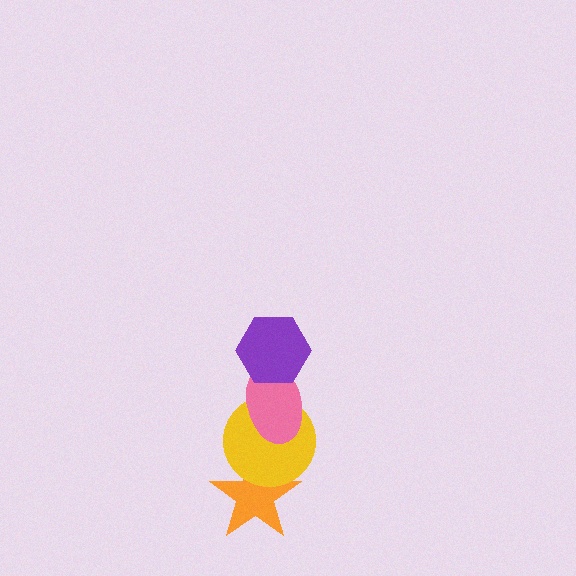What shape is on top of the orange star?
The yellow circle is on top of the orange star.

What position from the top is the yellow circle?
The yellow circle is 3rd from the top.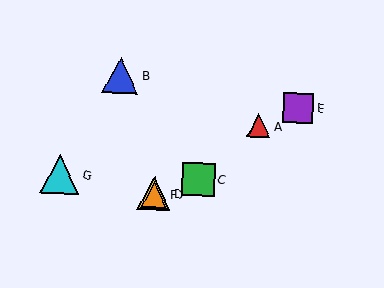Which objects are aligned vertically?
Objects D, F are aligned vertically.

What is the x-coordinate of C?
Object C is at x≈198.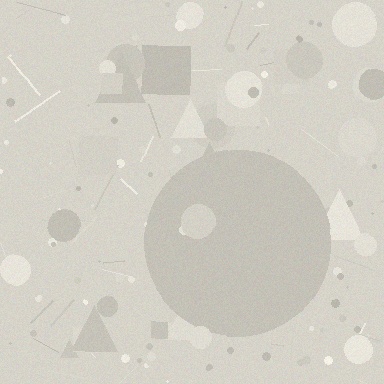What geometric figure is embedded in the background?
A circle is embedded in the background.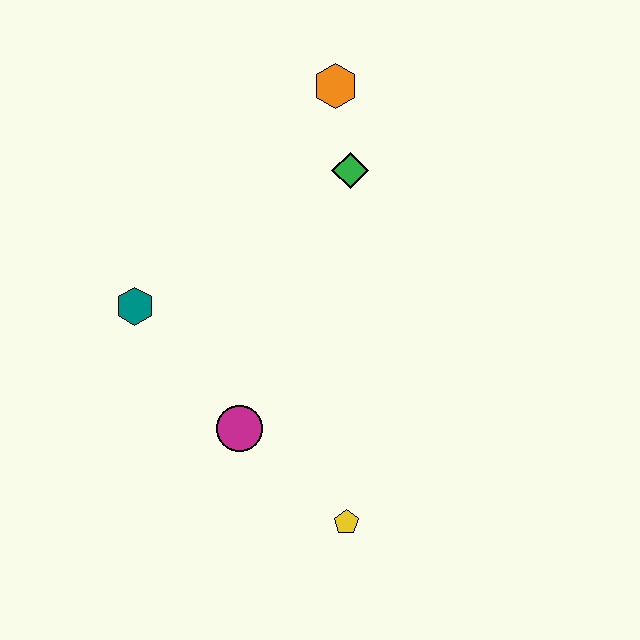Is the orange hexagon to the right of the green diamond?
No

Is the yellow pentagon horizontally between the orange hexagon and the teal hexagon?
No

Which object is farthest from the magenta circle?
The orange hexagon is farthest from the magenta circle.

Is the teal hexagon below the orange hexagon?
Yes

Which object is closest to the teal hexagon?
The magenta circle is closest to the teal hexagon.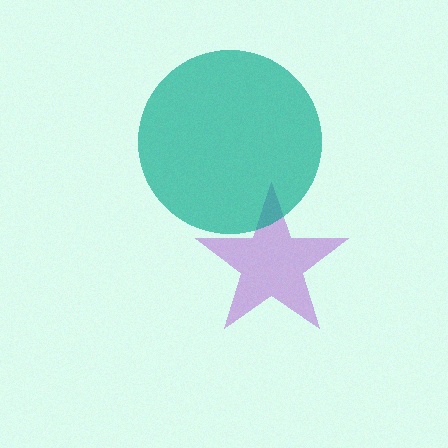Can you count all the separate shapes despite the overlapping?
Yes, there are 2 separate shapes.